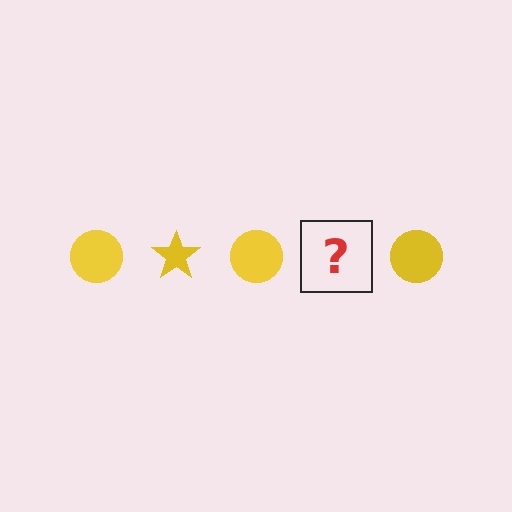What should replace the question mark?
The question mark should be replaced with a yellow star.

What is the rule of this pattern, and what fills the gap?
The rule is that the pattern cycles through circle, star shapes in yellow. The gap should be filled with a yellow star.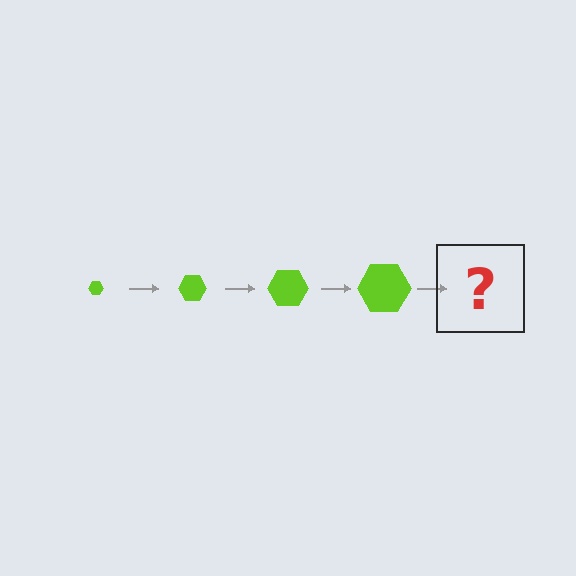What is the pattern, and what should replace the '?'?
The pattern is that the hexagon gets progressively larger each step. The '?' should be a lime hexagon, larger than the previous one.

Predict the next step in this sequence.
The next step is a lime hexagon, larger than the previous one.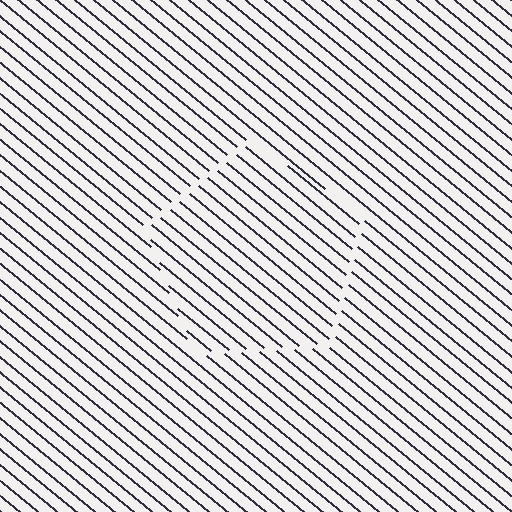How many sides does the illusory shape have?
5 sides — the line-ends trace a pentagon.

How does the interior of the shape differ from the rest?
The interior of the shape contains the same grating, shifted by half a period — the contour is defined by the phase discontinuity where line-ends from the inner and outer gratings abut.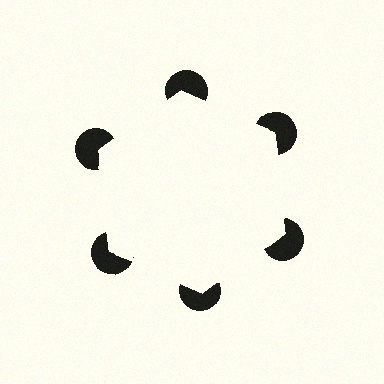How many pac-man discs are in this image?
There are 6 — one at each vertex of the illusory hexagon.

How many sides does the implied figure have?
6 sides.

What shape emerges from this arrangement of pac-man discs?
An illusory hexagon — its edges are inferred from the aligned wedge cuts in the pac-man discs, not physically drawn.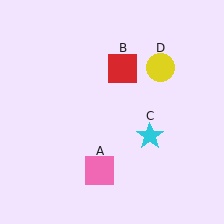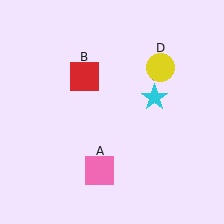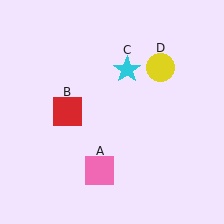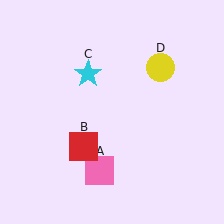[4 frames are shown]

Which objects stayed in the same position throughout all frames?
Pink square (object A) and yellow circle (object D) remained stationary.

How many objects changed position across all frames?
2 objects changed position: red square (object B), cyan star (object C).